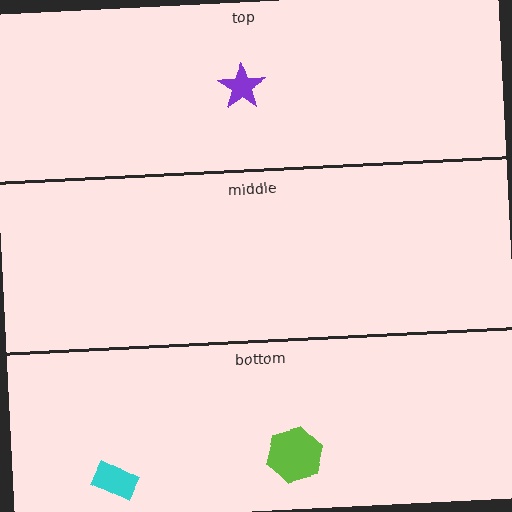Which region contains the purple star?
The top region.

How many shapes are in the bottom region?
2.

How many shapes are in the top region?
1.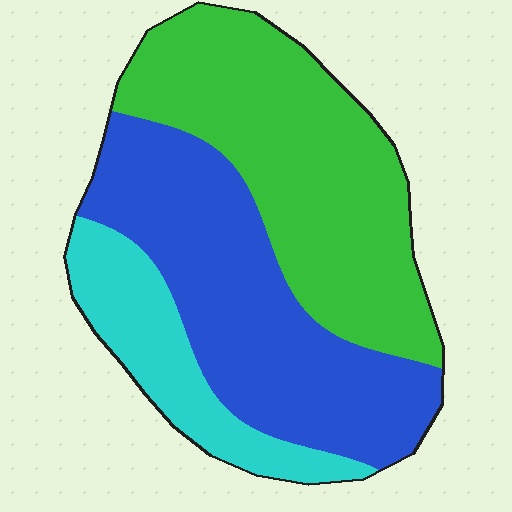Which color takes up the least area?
Cyan, at roughly 15%.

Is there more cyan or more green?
Green.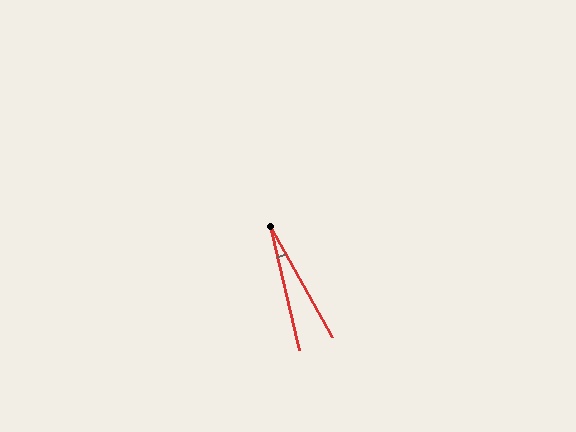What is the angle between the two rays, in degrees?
Approximately 16 degrees.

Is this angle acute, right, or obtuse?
It is acute.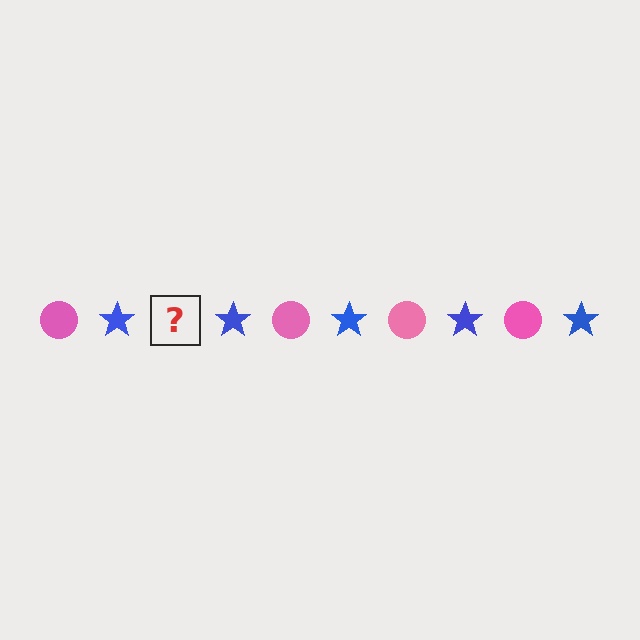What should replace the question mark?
The question mark should be replaced with a pink circle.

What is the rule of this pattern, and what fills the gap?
The rule is that the pattern alternates between pink circle and blue star. The gap should be filled with a pink circle.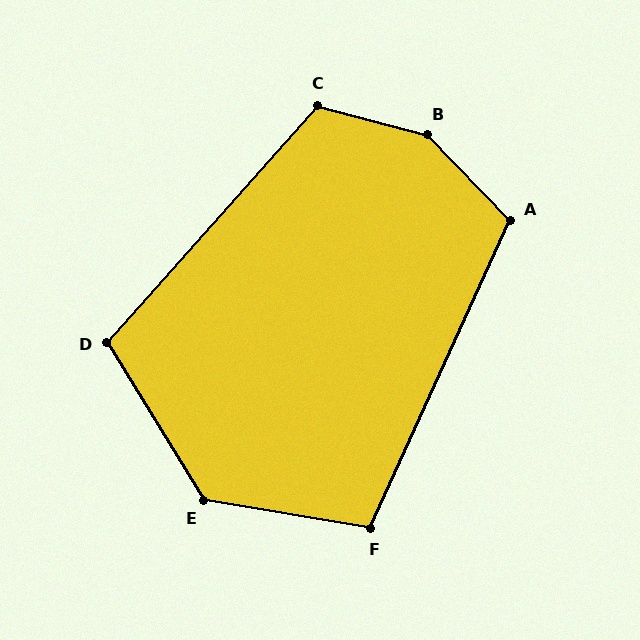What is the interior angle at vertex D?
Approximately 107 degrees (obtuse).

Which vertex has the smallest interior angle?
F, at approximately 105 degrees.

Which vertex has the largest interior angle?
B, at approximately 149 degrees.